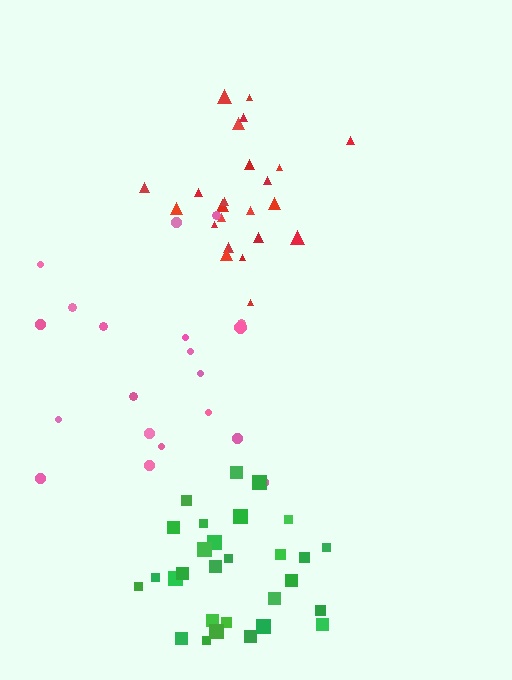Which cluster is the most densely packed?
Red.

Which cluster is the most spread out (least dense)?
Pink.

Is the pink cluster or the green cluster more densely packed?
Green.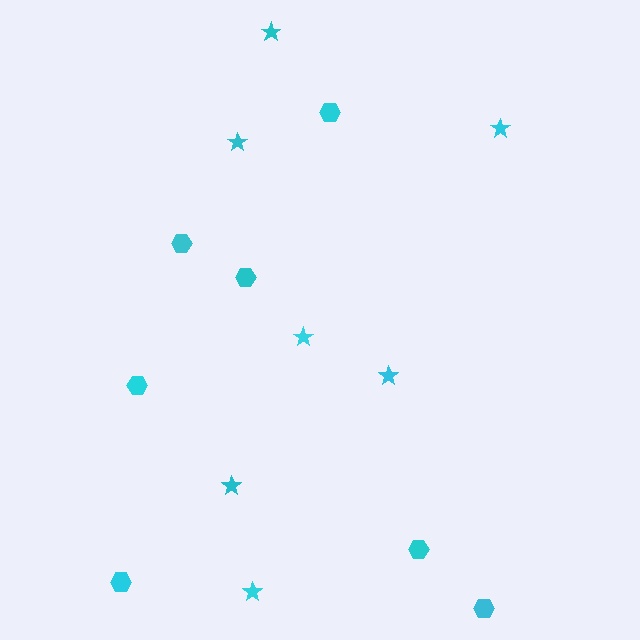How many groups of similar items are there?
There are 2 groups: one group of stars (7) and one group of hexagons (7).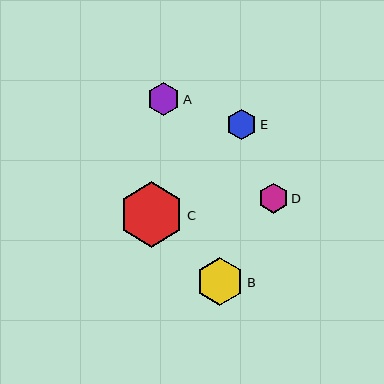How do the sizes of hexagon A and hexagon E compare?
Hexagon A and hexagon E are approximately the same size.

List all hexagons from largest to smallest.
From largest to smallest: C, B, A, E, D.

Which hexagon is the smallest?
Hexagon D is the smallest with a size of approximately 30 pixels.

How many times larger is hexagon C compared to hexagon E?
Hexagon C is approximately 2.1 times the size of hexagon E.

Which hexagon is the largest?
Hexagon C is the largest with a size of approximately 65 pixels.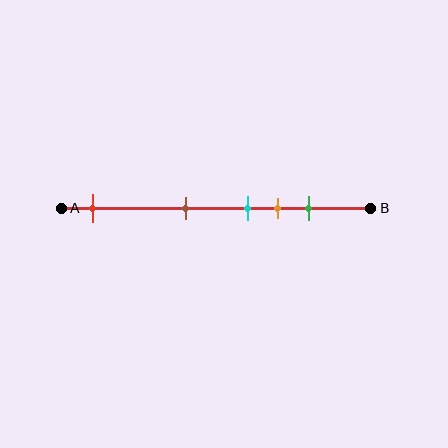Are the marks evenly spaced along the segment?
No, the marks are not evenly spaced.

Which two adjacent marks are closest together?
The cyan and orange marks are the closest adjacent pair.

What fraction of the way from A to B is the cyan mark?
The cyan mark is approximately 60% (0.6) of the way from A to B.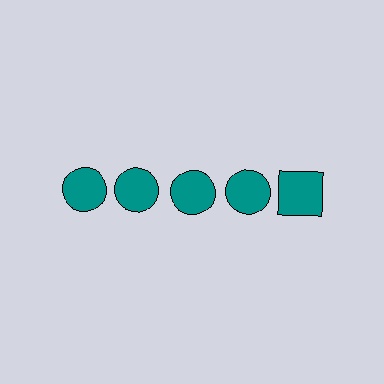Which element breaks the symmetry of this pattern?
The teal square in the top row, rightmost column breaks the symmetry. All other shapes are teal circles.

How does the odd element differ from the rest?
It has a different shape: square instead of circle.